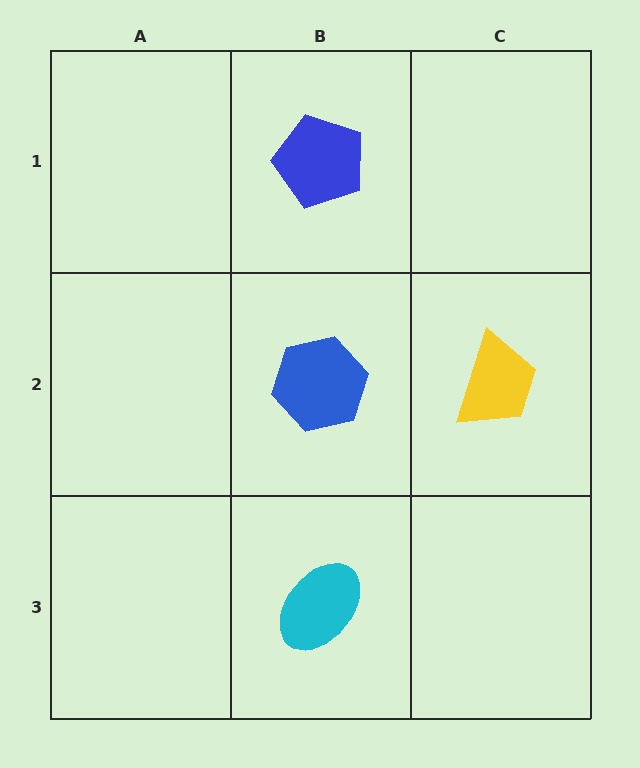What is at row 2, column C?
A yellow trapezoid.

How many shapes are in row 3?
1 shape.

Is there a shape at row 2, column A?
No, that cell is empty.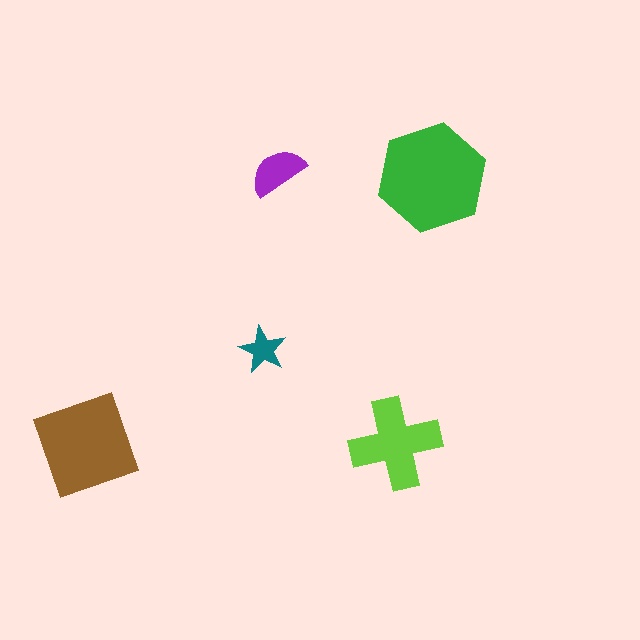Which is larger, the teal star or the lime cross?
The lime cross.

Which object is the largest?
The green hexagon.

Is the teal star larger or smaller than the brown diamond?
Smaller.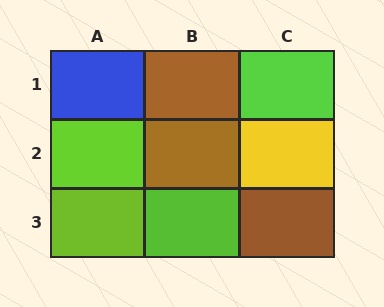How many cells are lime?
4 cells are lime.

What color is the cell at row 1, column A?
Blue.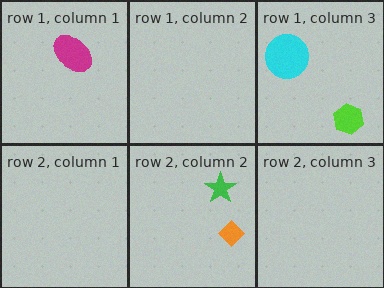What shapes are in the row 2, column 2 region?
The orange diamond, the green star.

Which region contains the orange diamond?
The row 2, column 2 region.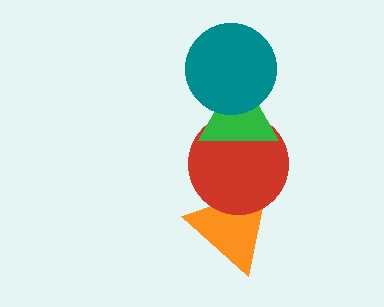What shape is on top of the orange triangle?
The red circle is on top of the orange triangle.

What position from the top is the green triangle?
The green triangle is 2nd from the top.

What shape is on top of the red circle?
The green triangle is on top of the red circle.